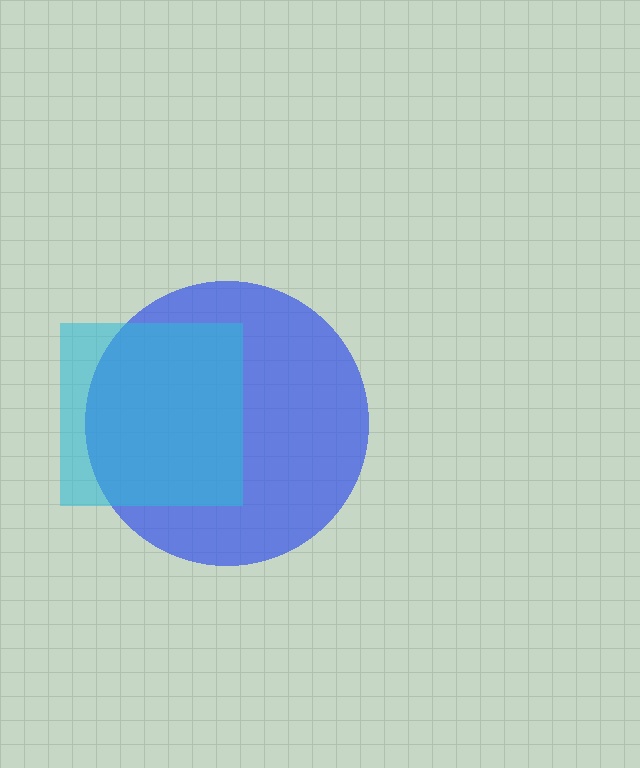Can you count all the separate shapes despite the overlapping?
Yes, there are 2 separate shapes.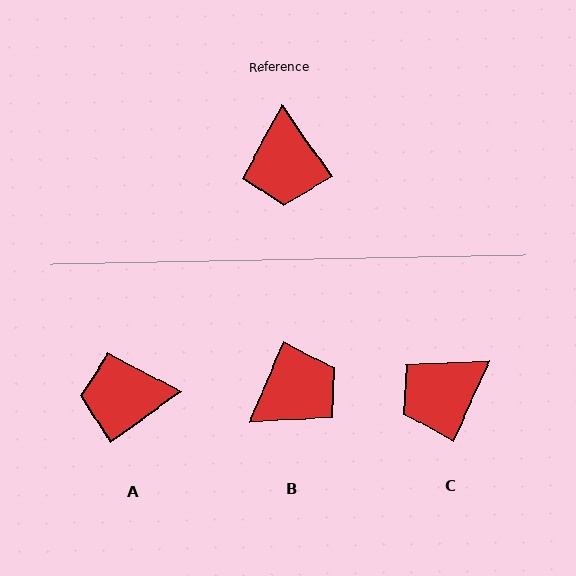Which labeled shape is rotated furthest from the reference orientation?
B, about 121 degrees away.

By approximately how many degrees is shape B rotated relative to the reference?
Approximately 121 degrees counter-clockwise.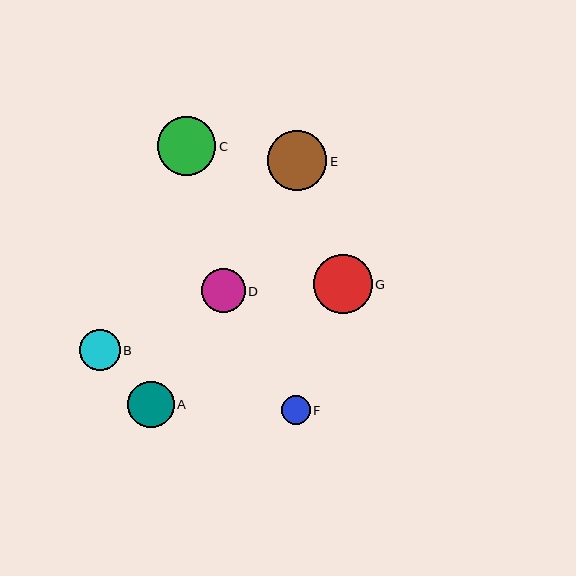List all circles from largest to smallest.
From largest to smallest: E, C, G, A, D, B, F.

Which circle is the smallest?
Circle F is the smallest with a size of approximately 29 pixels.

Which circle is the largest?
Circle E is the largest with a size of approximately 60 pixels.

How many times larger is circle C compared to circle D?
Circle C is approximately 1.3 times the size of circle D.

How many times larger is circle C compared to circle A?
Circle C is approximately 1.3 times the size of circle A.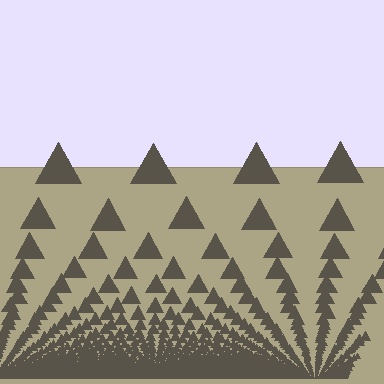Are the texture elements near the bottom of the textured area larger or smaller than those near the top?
Smaller. The gradient is inverted — elements near the bottom are smaller and denser.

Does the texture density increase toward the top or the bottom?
Density increases toward the bottom.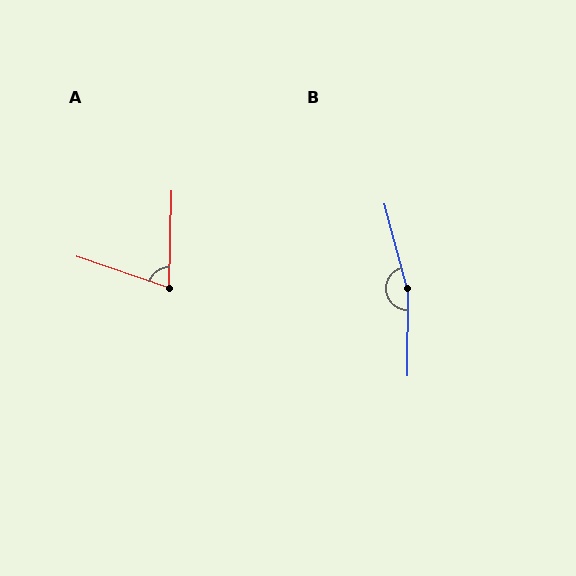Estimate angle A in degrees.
Approximately 73 degrees.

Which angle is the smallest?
A, at approximately 73 degrees.